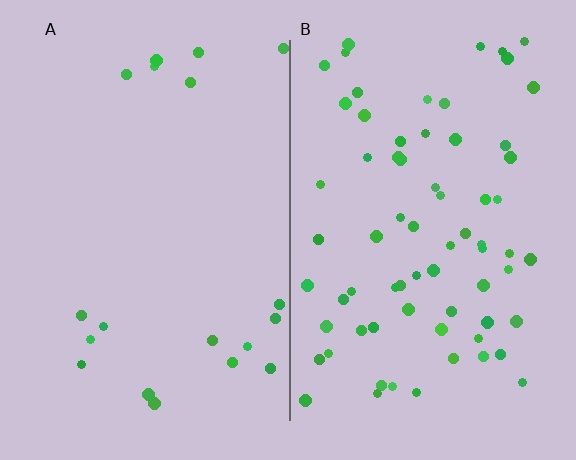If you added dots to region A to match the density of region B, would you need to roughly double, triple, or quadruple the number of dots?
Approximately quadruple.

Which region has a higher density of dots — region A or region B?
B (the right).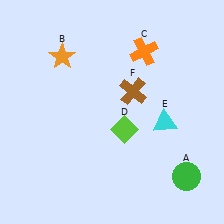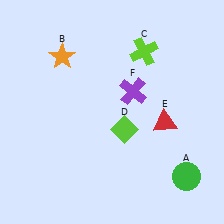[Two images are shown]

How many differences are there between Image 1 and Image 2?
There are 3 differences between the two images.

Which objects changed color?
C changed from orange to lime. E changed from cyan to red. F changed from brown to purple.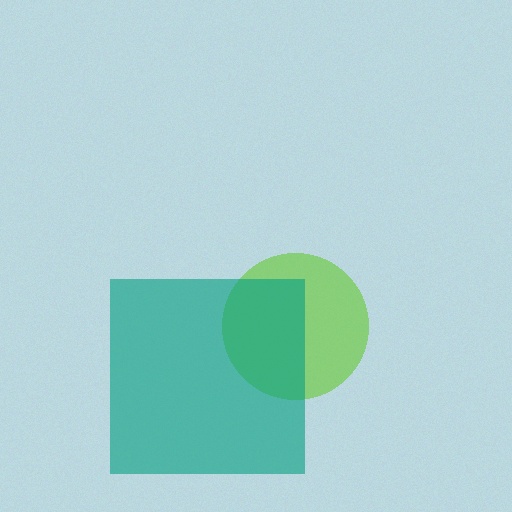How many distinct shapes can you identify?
There are 2 distinct shapes: a lime circle, a teal square.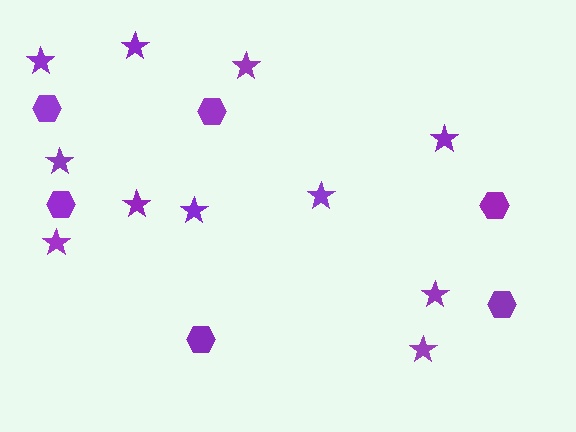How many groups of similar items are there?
There are 2 groups: one group of hexagons (6) and one group of stars (11).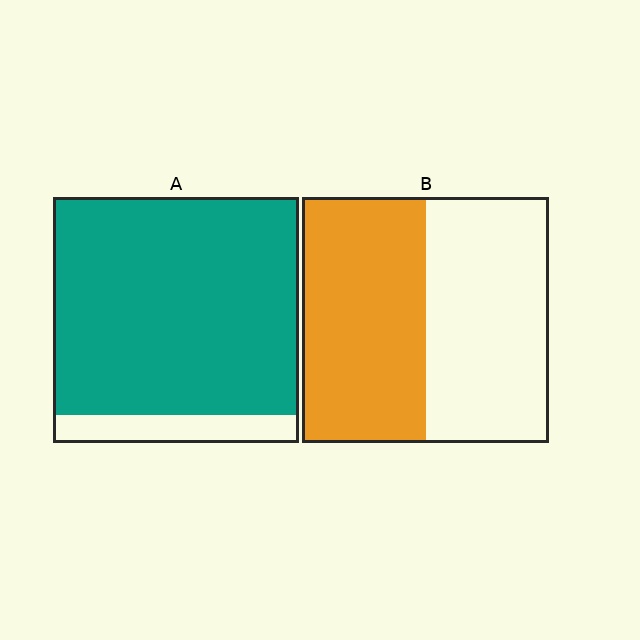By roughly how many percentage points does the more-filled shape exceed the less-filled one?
By roughly 40 percentage points (A over B).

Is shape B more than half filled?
Roughly half.